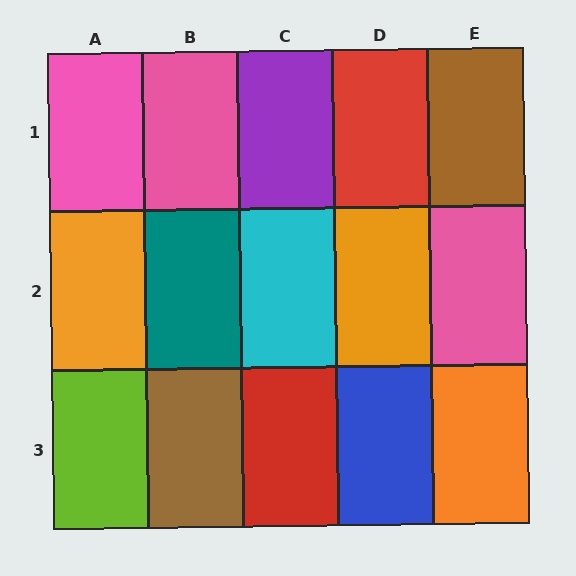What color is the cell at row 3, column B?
Brown.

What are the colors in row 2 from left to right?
Orange, teal, cyan, orange, pink.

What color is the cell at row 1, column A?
Pink.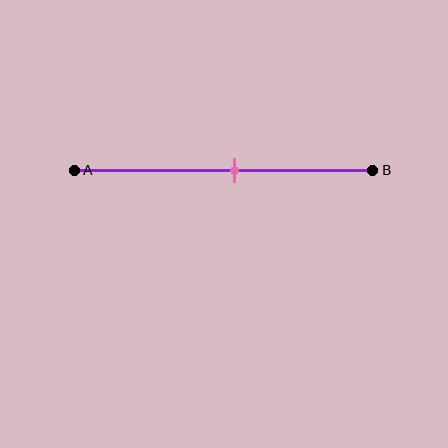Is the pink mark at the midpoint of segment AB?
No, the mark is at about 55% from A, not at the 50% midpoint.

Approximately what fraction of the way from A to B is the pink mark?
The pink mark is approximately 55% of the way from A to B.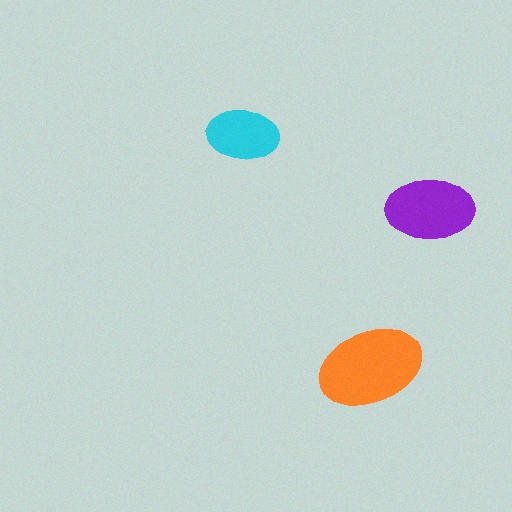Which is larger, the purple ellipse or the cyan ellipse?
The purple one.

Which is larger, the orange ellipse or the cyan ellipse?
The orange one.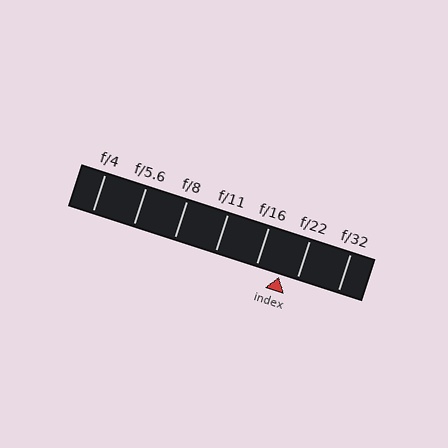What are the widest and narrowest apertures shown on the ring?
The widest aperture shown is f/4 and the narrowest is f/32.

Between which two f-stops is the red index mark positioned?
The index mark is between f/16 and f/22.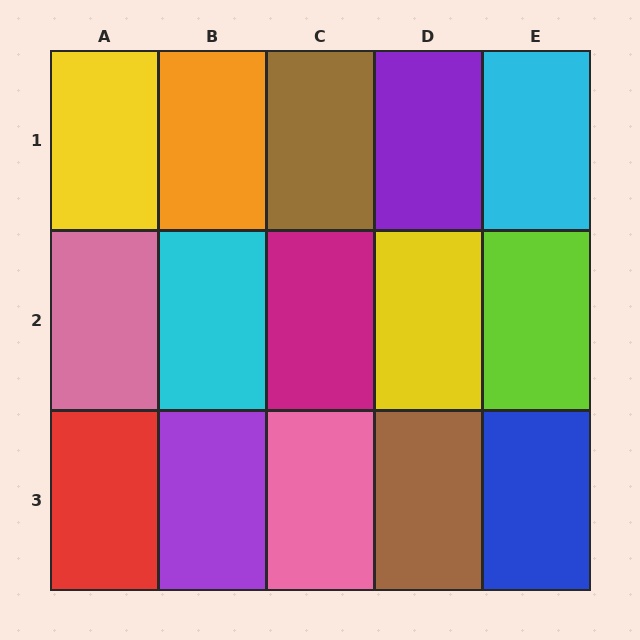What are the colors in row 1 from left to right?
Yellow, orange, brown, purple, cyan.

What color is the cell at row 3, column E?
Blue.